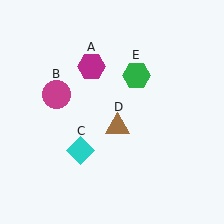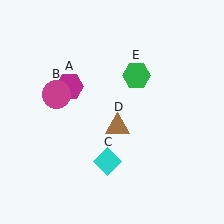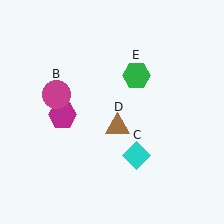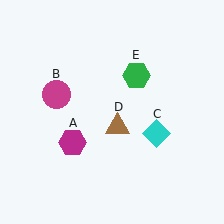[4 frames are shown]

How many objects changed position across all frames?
2 objects changed position: magenta hexagon (object A), cyan diamond (object C).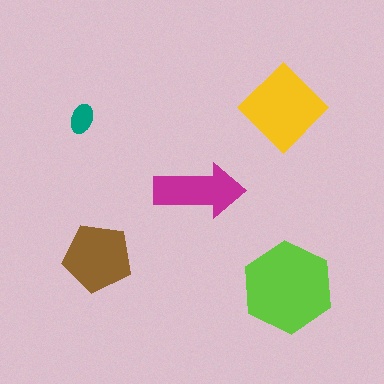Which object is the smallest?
The teal ellipse.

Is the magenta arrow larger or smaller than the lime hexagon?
Smaller.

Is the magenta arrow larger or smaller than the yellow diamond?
Smaller.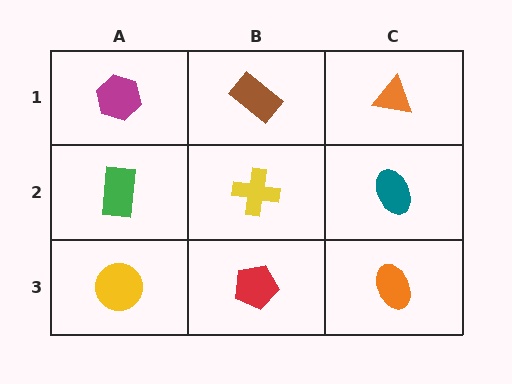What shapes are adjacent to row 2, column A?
A magenta hexagon (row 1, column A), a yellow circle (row 3, column A), a yellow cross (row 2, column B).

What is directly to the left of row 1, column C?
A brown rectangle.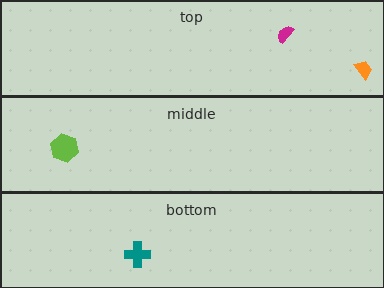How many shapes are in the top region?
2.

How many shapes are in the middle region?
1.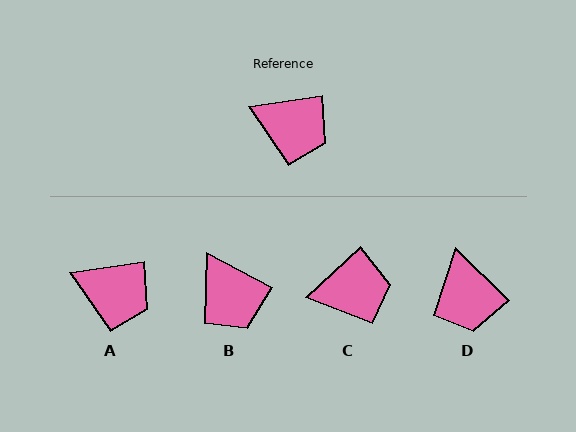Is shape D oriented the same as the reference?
No, it is off by about 53 degrees.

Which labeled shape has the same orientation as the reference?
A.